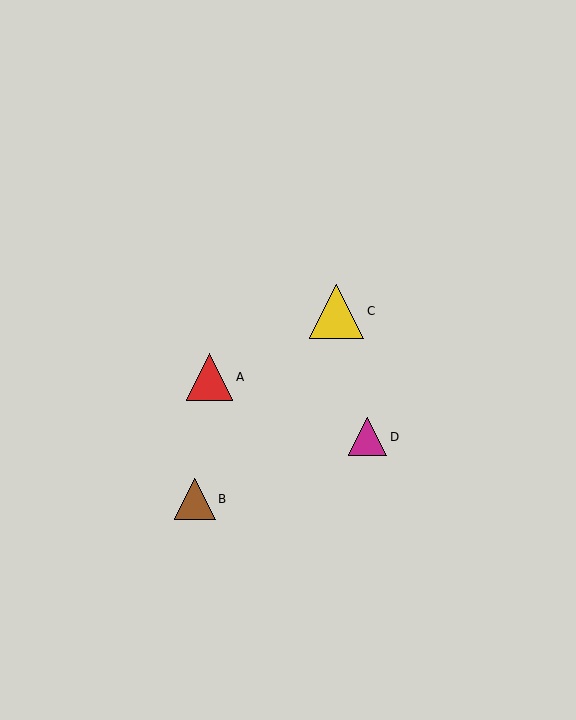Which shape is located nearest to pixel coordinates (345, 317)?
The yellow triangle (labeled C) at (337, 311) is nearest to that location.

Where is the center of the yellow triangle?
The center of the yellow triangle is at (337, 311).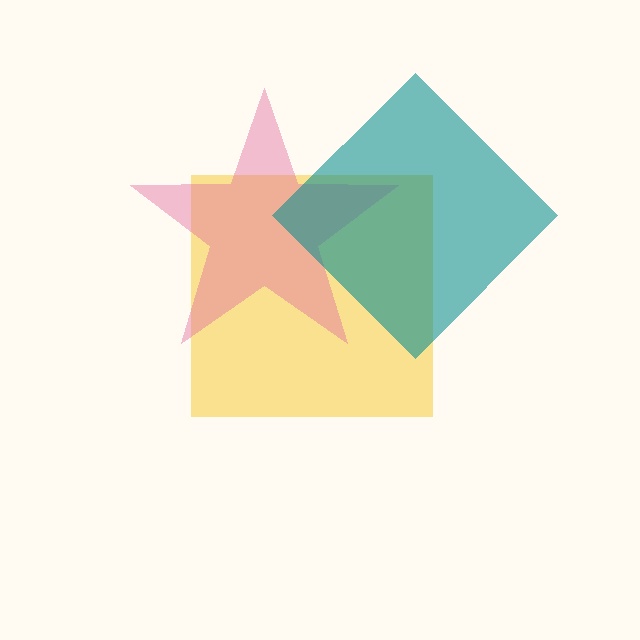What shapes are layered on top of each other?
The layered shapes are: a yellow square, a pink star, a teal diamond.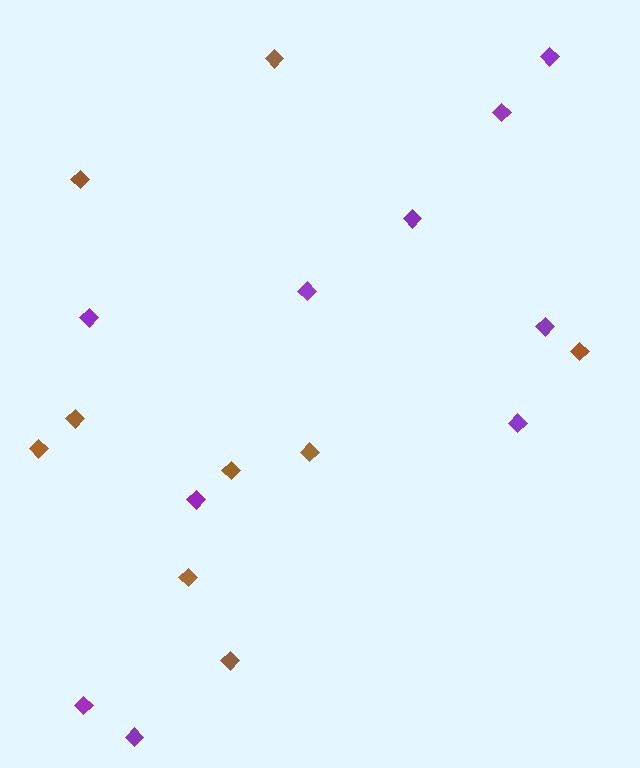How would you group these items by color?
There are 2 groups: one group of purple diamonds (10) and one group of brown diamonds (9).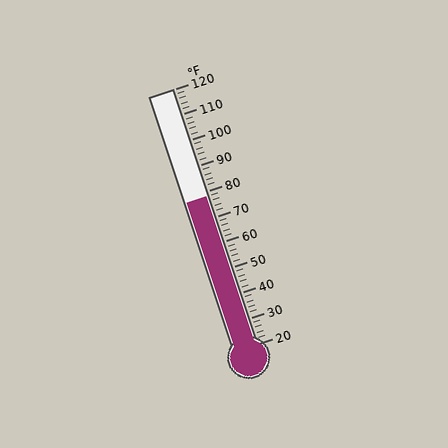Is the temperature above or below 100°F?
The temperature is below 100°F.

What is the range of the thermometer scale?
The thermometer scale ranges from 20°F to 120°F.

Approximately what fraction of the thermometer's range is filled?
The thermometer is filled to approximately 60% of its range.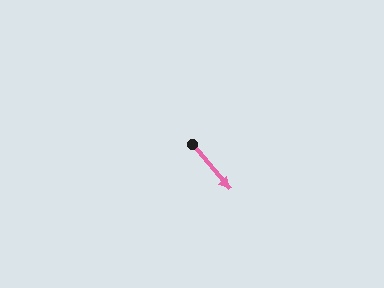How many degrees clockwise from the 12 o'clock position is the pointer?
Approximately 140 degrees.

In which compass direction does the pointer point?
Southeast.